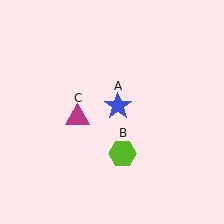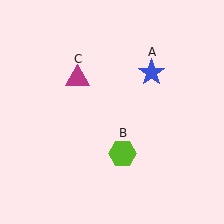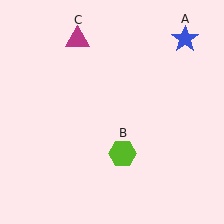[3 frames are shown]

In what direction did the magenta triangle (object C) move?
The magenta triangle (object C) moved up.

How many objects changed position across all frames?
2 objects changed position: blue star (object A), magenta triangle (object C).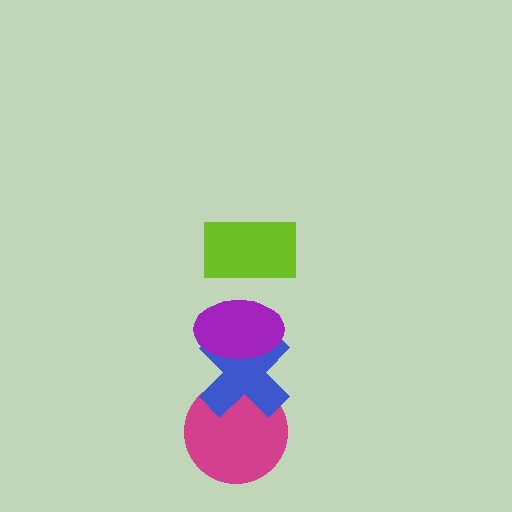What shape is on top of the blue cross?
The purple ellipse is on top of the blue cross.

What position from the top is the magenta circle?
The magenta circle is 4th from the top.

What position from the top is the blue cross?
The blue cross is 3rd from the top.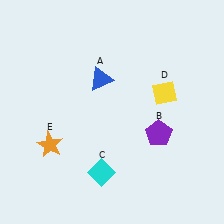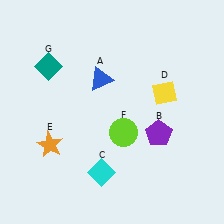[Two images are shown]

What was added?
A lime circle (F), a teal diamond (G) were added in Image 2.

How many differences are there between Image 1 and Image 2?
There are 2 differences between the two images.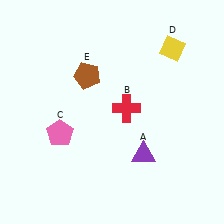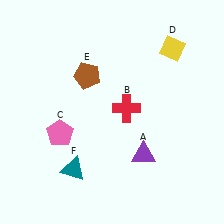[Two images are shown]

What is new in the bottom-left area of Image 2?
A teal triangle (F) was added in the bottom-left area of Image 2.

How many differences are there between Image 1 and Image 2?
There is 1 difference between the two images.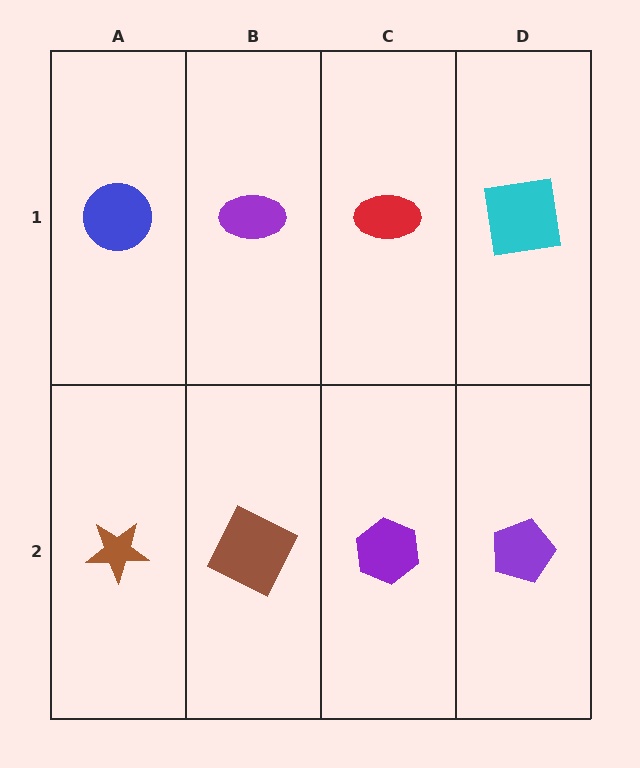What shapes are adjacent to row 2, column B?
A purple ellipse (row 1, column B), a brown star (row 2, column A), a purple hexagon (row 2, column C).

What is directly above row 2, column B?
A purple ellipse.